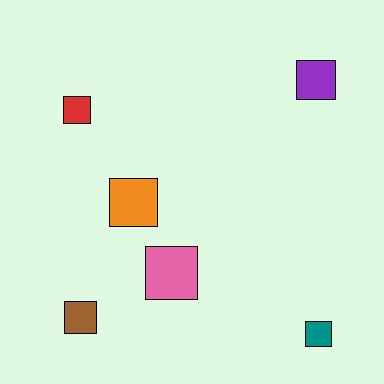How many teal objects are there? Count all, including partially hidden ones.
There is 1 teal object.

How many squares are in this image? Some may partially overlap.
There are 6 squares.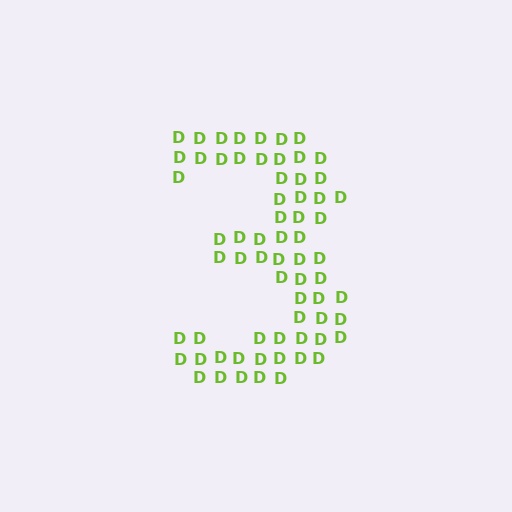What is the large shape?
The large shape is the digit 3.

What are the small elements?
The small elements are letter D's.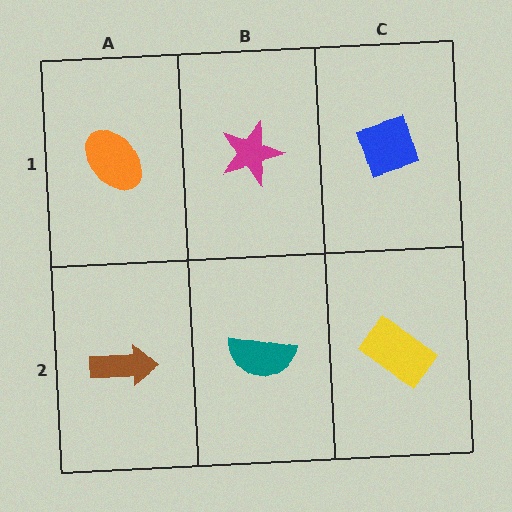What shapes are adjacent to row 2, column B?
A magenta star (row 1, column B), a brown arrow (row 2, column A), a yellow rectangle (row 2, column C).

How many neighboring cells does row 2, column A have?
2.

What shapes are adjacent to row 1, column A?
A brown arrow (row 2, column A), a magenta star (row 1, column B).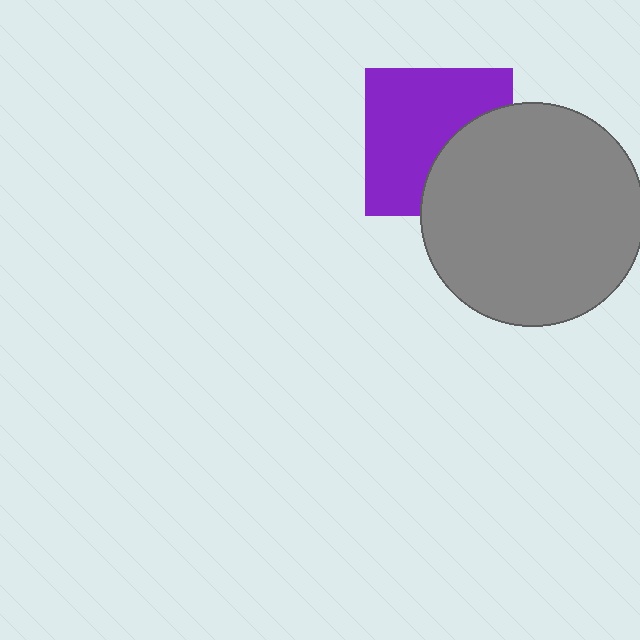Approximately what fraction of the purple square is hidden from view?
Roughly 36% of the purple square is hidden behind the gray circle.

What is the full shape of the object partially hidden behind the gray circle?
The partially hidden object is a purple square.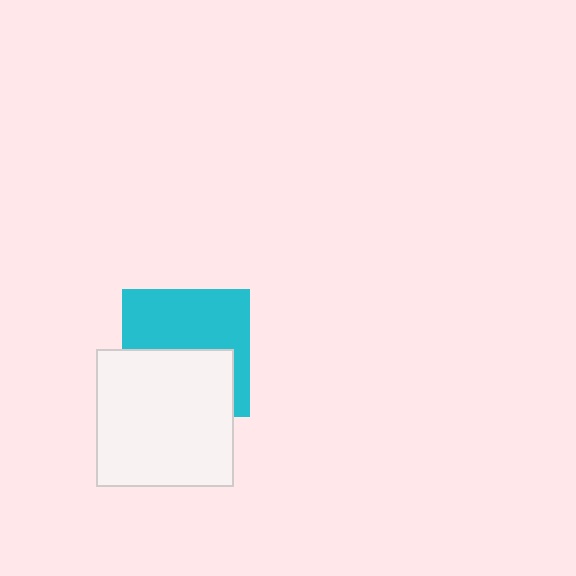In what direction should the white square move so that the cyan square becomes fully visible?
The white square should move down. That is the shortest direction to clear the overlap and leave the cyan square fully visible.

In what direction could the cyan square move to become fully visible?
The cyan square could move up. That would shift it out from behind the white square entirely.